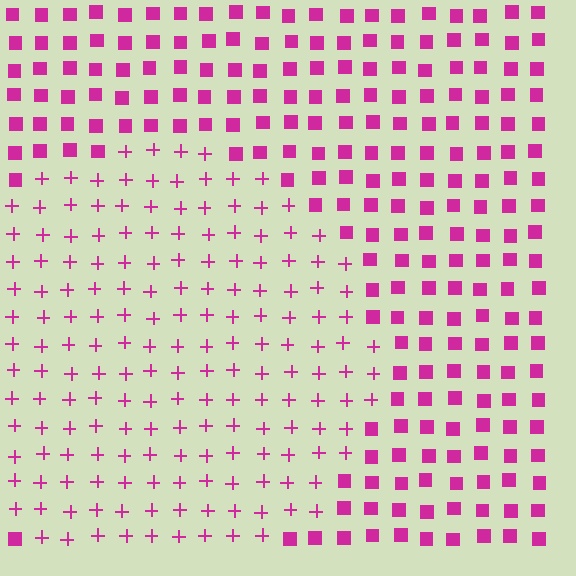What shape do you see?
I see a circle.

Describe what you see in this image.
The image is filled with small magenta elements arranged in a uniform grid. A circle-shaped region contains plus signs, while the surrounding area contains squares. The boundary is defined purely by the change in element shape.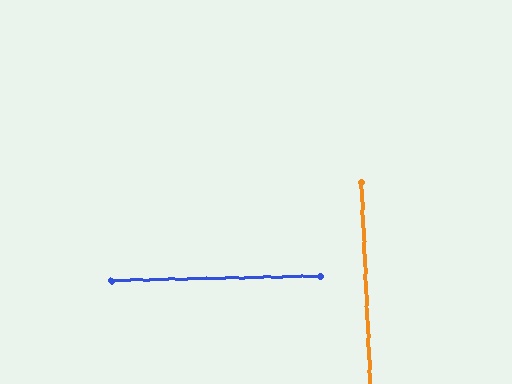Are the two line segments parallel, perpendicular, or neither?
Perpendicular — they meet at approximately 88°.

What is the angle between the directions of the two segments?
Approximately 88 degrees.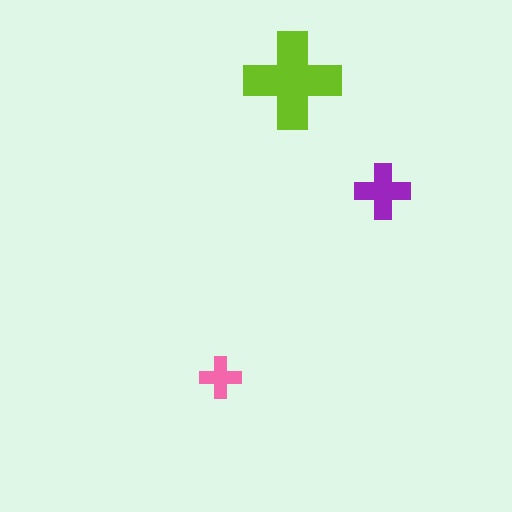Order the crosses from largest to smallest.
the lime one, the purple one, the pink one.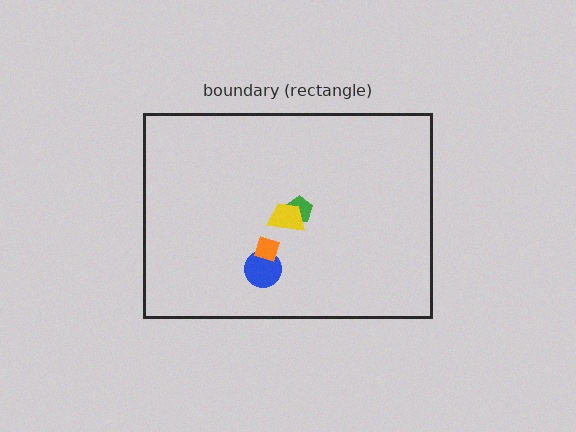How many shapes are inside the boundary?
4 inside, 0 outside.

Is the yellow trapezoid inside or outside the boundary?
Inside.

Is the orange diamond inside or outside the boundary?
Inside.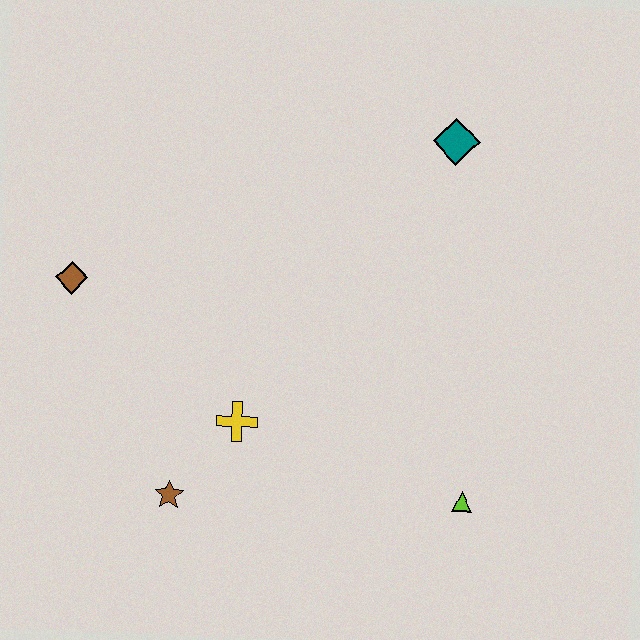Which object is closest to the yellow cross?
The brown star is closest to the yellow cross.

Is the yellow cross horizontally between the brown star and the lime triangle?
Yes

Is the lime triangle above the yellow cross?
No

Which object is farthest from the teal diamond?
The brown star is farthest from the teal diamond.